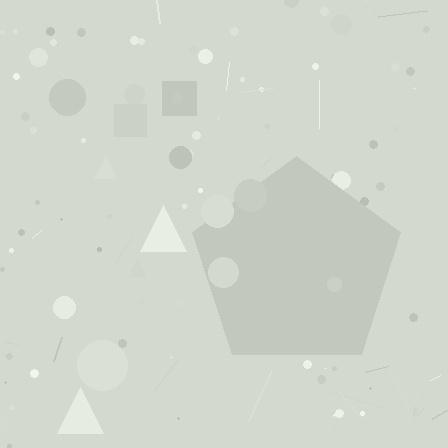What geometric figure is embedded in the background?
A pentagon is embedded in the background.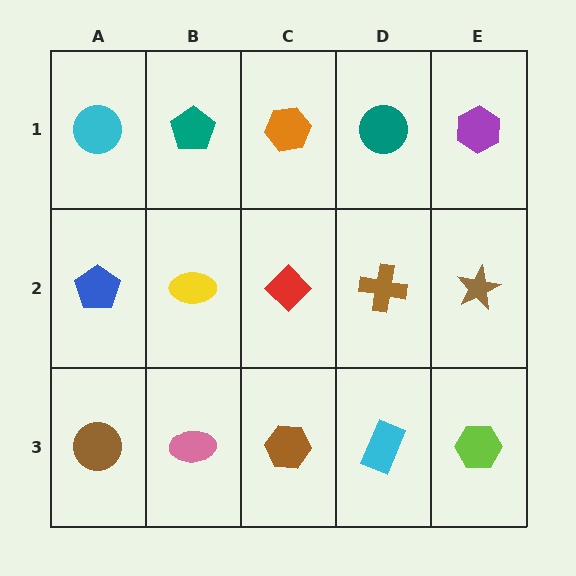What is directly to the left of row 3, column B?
A brown circle.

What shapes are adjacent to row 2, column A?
A cyan circle (row 1, column A), a brown circle (row 3, column A), a yellow ellipse (row 2, column B).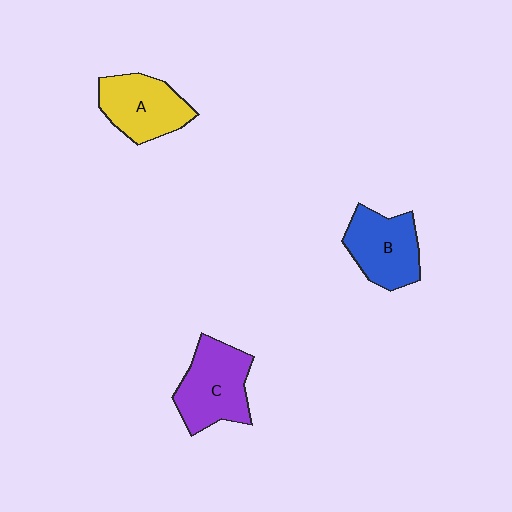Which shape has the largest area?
Shape C (purple).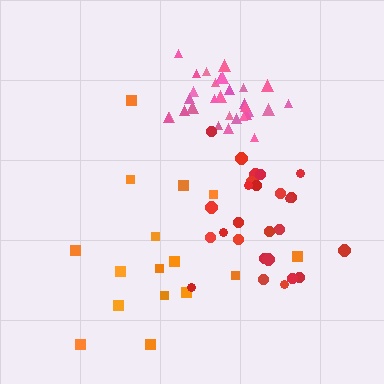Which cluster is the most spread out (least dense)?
Orange.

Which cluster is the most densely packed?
Pink.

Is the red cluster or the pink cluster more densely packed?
Pink.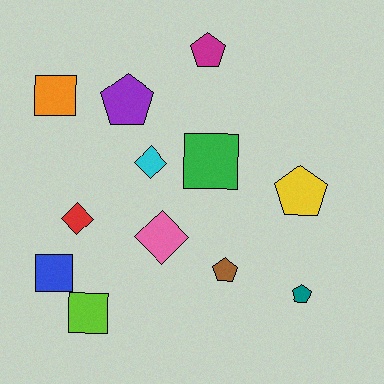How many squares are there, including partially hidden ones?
There are 4 squares.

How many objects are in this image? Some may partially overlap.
There are 12 objects.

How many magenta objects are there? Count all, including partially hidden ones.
There is 1 magenta object.